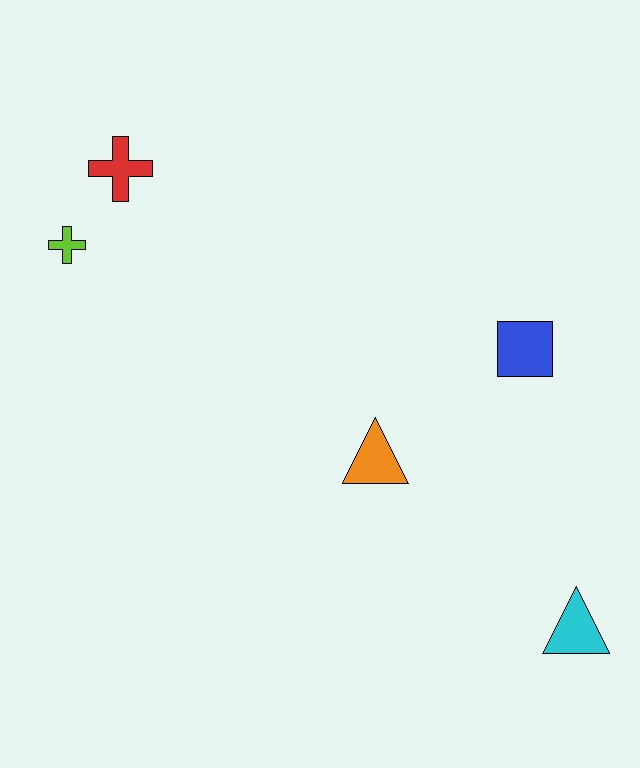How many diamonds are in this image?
There are no diamonds.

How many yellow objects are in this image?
There are no yellow objects.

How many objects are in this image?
There are 5 objects.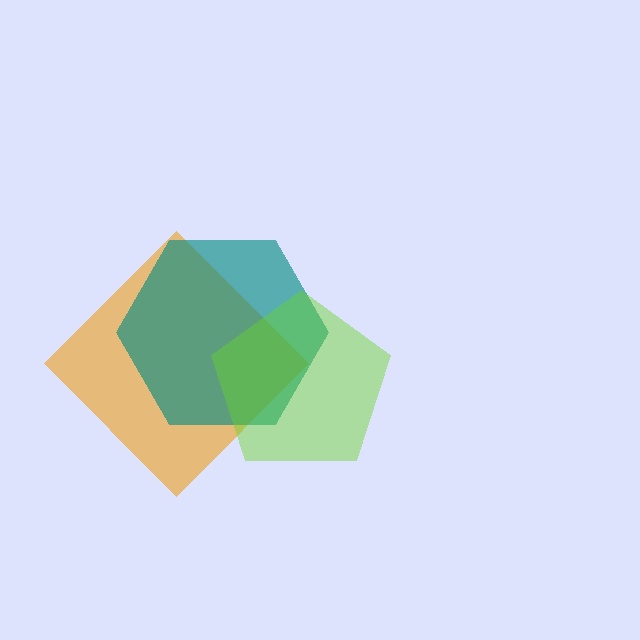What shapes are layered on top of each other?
The layered shapes are: an orange diamond, a teal hexagon, a lime pentagon.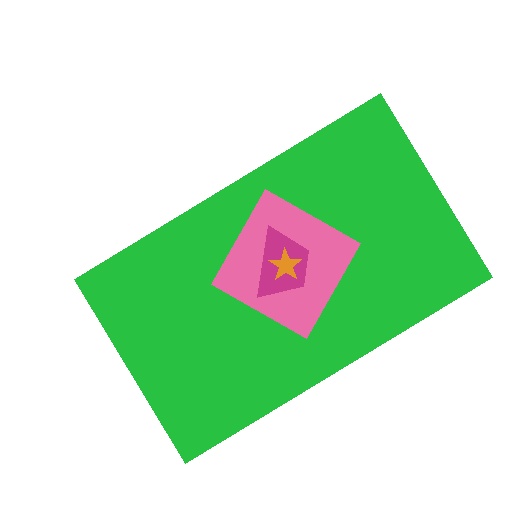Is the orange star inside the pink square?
Yes.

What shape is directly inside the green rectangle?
The pink square.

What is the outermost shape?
The green rectangle.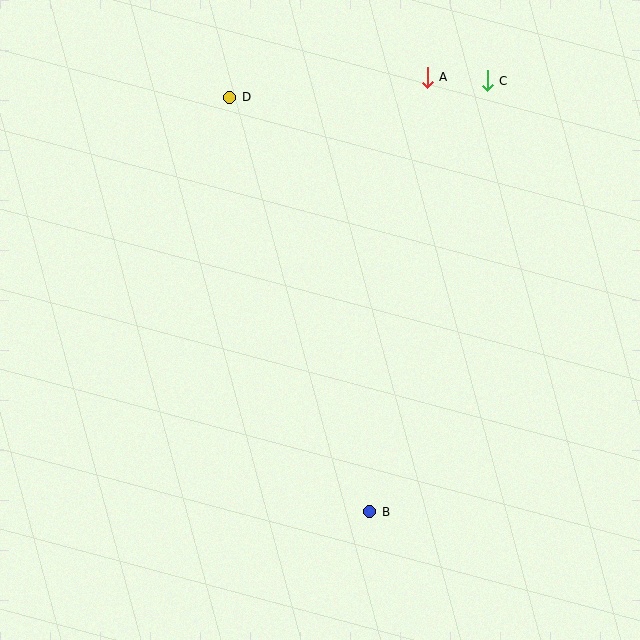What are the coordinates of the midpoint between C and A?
The midpoint between C and A is at (457, 79).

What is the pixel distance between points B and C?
The distance between B and C is 447 pixels.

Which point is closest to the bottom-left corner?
Point B is closest to the bottom-left corner.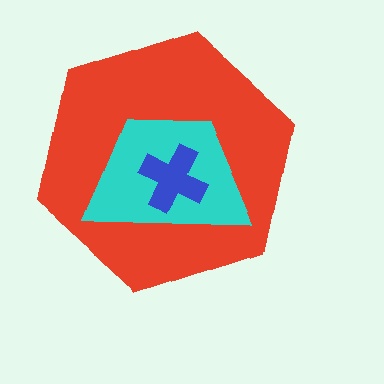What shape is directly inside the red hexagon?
The cyan trapezoid.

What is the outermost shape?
The red hexagon.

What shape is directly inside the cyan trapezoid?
The blue cross.